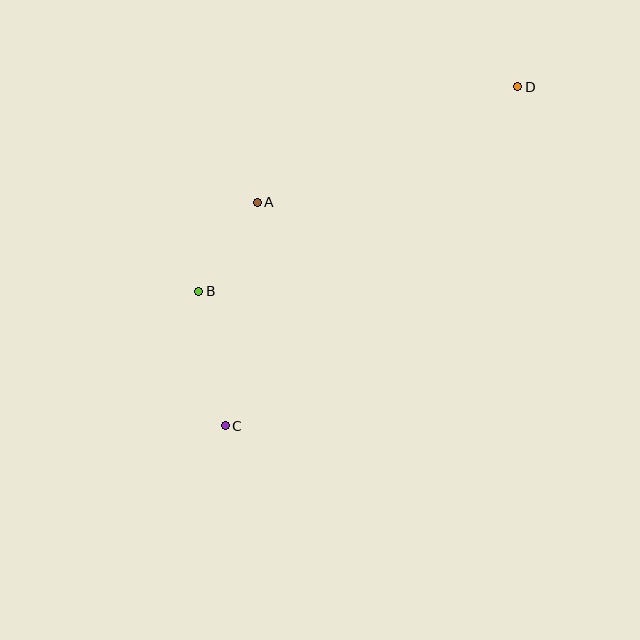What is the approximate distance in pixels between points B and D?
The distance between B and D is approximately 379 pixels.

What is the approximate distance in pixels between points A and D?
The distance between A and D is approximately 285 pixels.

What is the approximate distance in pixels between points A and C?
The distance between A and C is approximately 226 pixels.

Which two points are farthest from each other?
Points C and D are farthest from each other.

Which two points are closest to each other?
Points A and B are closest to each other.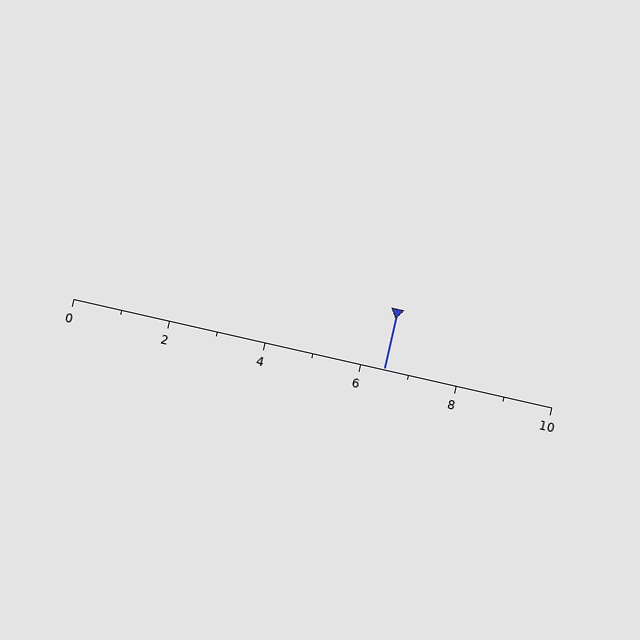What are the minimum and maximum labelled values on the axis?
The axis runs from 0 to 10.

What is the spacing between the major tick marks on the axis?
The major ticks are spaced 2 apart.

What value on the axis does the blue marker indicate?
The marker indicates approximately 6.5.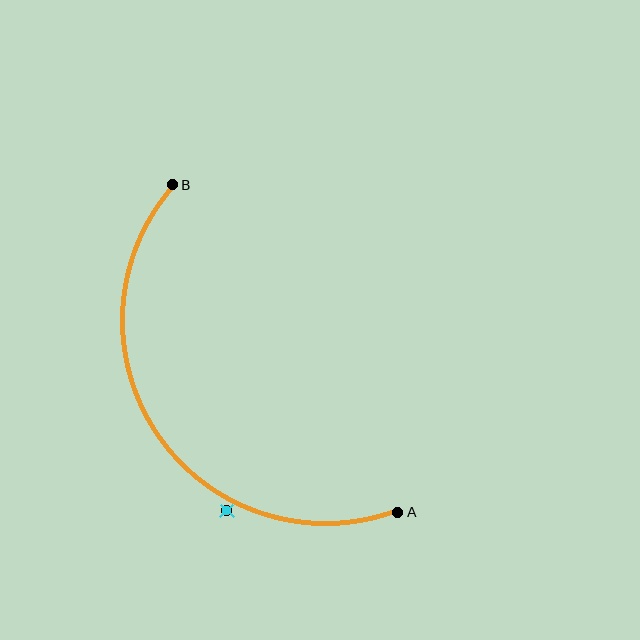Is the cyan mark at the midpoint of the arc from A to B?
No — the cyan mark does not lie on the arc at all. It sits slightly outside the curve.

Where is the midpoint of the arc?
The arc midpoint is the point on the curve farthest from the straight line joining A and B. It sits below and to the left of that line.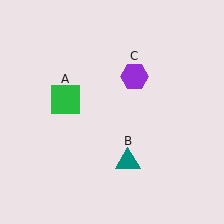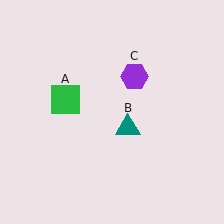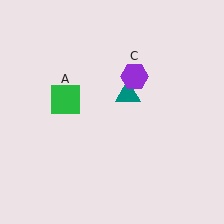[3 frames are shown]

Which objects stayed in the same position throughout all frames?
Green square (object A) and purple hexagon (object C) remained stationary.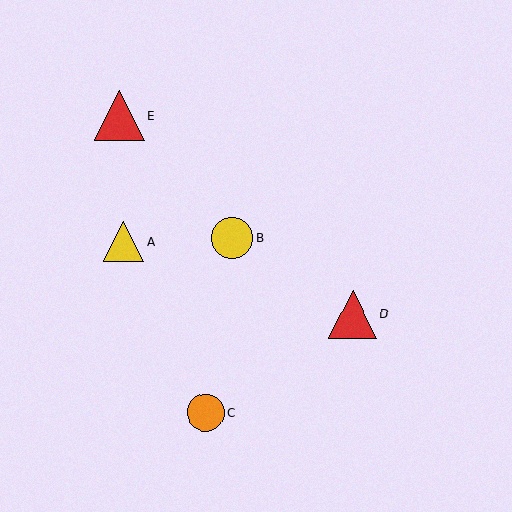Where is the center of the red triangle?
The center of the red triangle is at (119, 116).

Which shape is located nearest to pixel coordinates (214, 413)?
The orange circle (labeled C) at (206, 412) is nearest to that location.